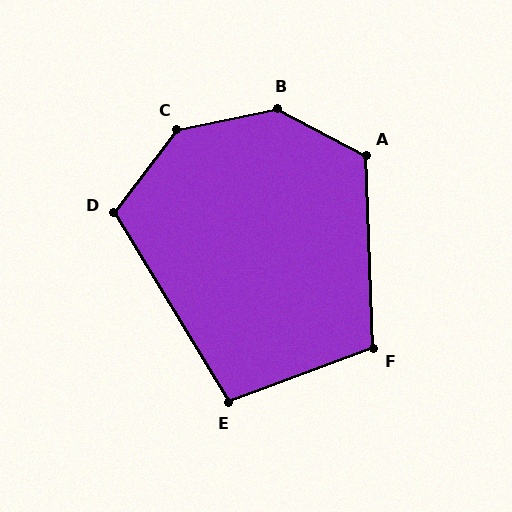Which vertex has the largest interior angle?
B, at approximately 140 degrees.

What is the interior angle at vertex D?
Approximately 111 degrees (obtuse).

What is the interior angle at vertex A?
Approximately 120 degrees (obtuse).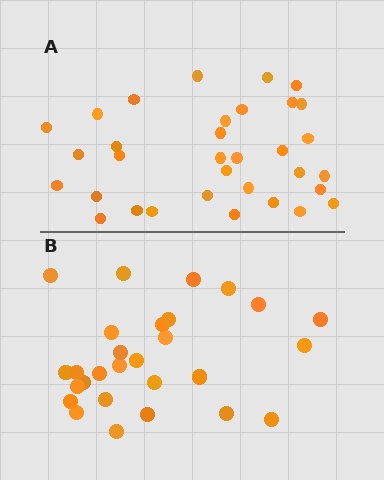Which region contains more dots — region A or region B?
Region A (the top region) has more dots.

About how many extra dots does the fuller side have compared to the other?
Region A has about 5 more dots than region B.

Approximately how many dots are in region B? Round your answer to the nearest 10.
About 30 dots. (The exact count is 28, which rounds to 30.)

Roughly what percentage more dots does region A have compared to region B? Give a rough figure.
About 20% more.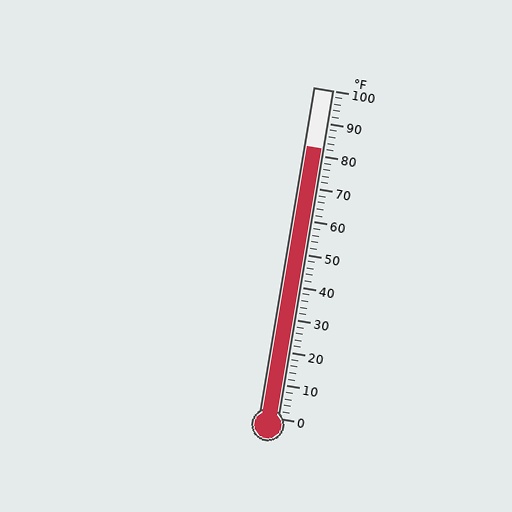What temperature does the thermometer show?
The thermometer shows approximately 82°F.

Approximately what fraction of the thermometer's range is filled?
The thermometer is filled to approximately 80% of its range.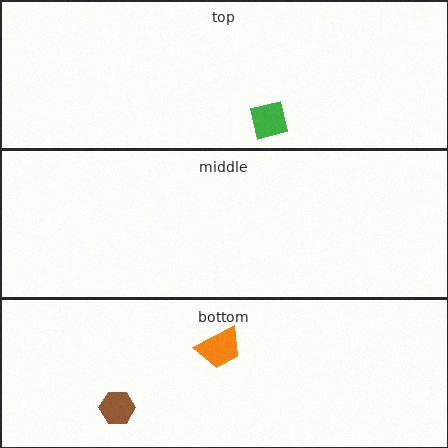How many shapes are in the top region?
1.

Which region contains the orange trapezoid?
The bottom region.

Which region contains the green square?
The top region.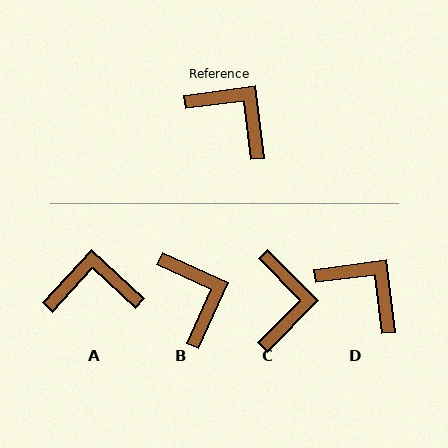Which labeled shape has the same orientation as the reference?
D.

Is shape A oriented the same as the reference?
No, it is off by about 40 degrees.